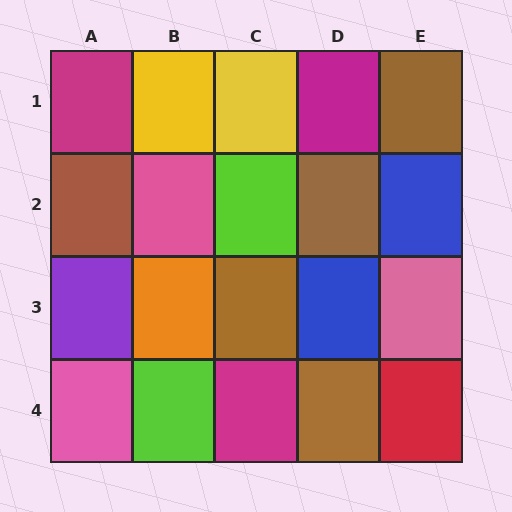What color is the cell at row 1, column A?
Magenta.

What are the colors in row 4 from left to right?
Pink, lime, magenta, brown, red.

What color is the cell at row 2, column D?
Brown.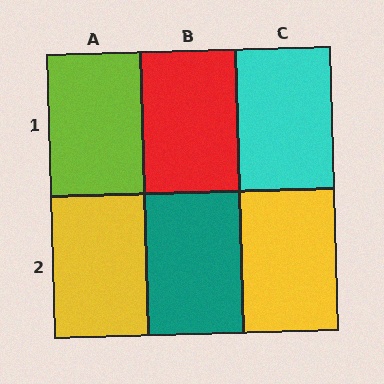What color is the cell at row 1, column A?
Lime.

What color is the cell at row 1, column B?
Red.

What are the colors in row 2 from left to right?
Yellow, teal, yellow.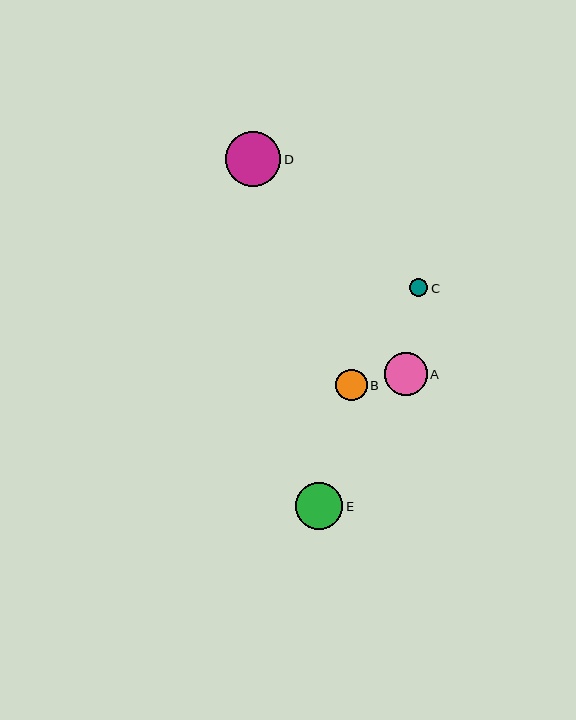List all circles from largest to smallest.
From largest to smallest: D, E, A, B, C.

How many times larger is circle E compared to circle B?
Circle E is approximately 1.5 times the size of circle B.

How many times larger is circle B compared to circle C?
Circle B is approximately 1.8 times the size of circle C.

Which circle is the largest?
Circle D is the largest with a size of approximately 55 pixels.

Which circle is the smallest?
Circle C is the smallest with a size of approximately 18 pixels.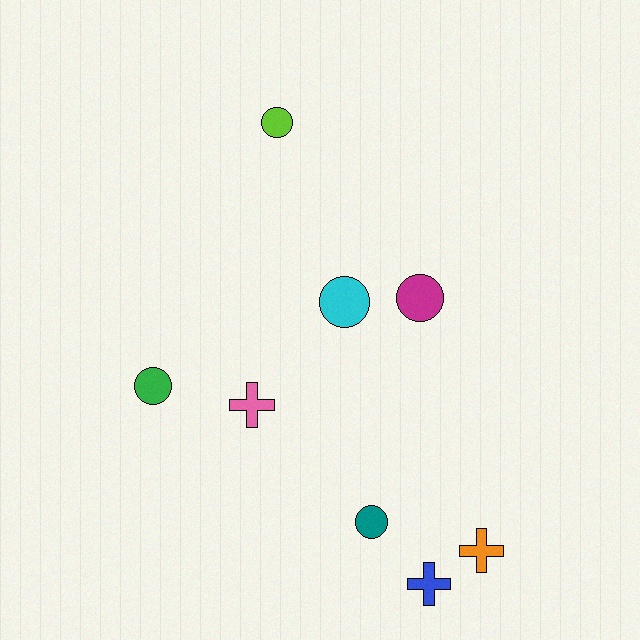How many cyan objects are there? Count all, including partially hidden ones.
There is 1 cyan object.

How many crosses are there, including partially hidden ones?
There are 3 crosses.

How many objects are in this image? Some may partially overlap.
There are 8 objects.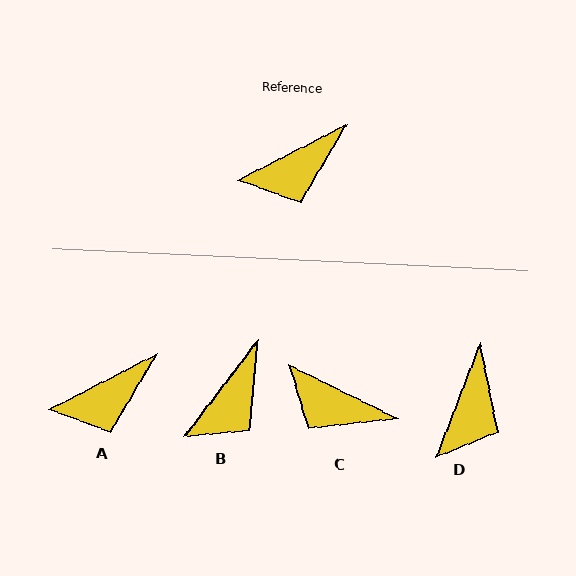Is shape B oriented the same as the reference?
No, it is off by about 25 degrees.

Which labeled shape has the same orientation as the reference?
A.